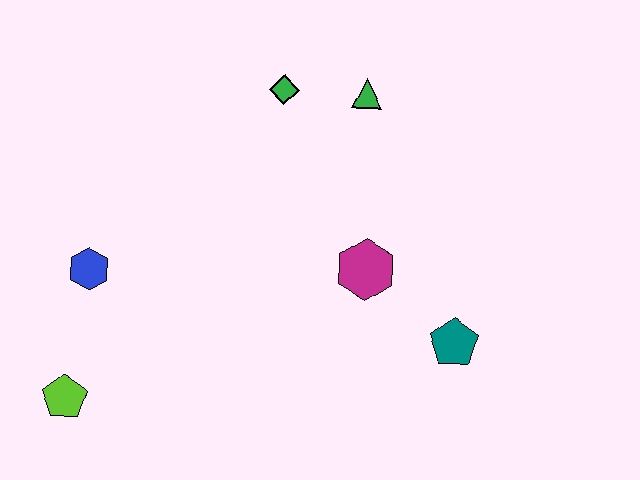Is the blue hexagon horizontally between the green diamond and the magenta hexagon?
No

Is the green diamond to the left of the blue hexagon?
No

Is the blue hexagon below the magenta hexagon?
Yes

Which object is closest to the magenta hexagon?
The teal pentagon is closest to the magenta hexagon.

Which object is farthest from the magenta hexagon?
The lime pentagon is farthest from the magenta hexagon.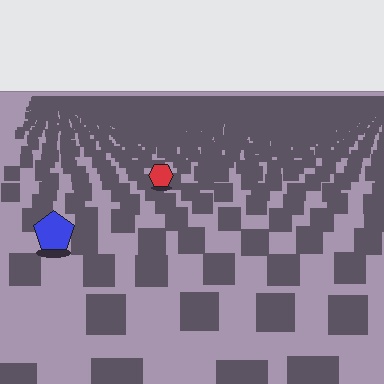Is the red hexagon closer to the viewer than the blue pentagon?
No. The blue pentagon is closer — you can tell from the texture gradient: the ground texture is coarser near it.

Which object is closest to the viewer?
The blue pentagon is closest. The texture marks near it are larger and more spread out.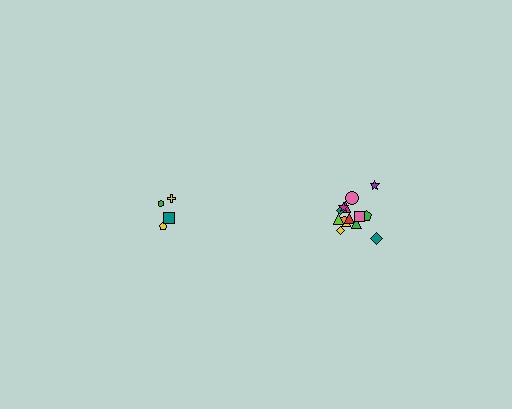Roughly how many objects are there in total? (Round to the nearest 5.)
Roughly 20 objects in total.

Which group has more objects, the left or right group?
The right group.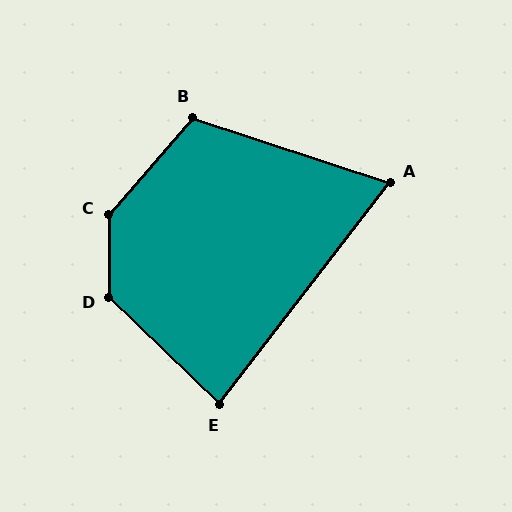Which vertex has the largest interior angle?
C, at approximately 139 degrees.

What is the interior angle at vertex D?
Approximately 134 degrees (obtuse).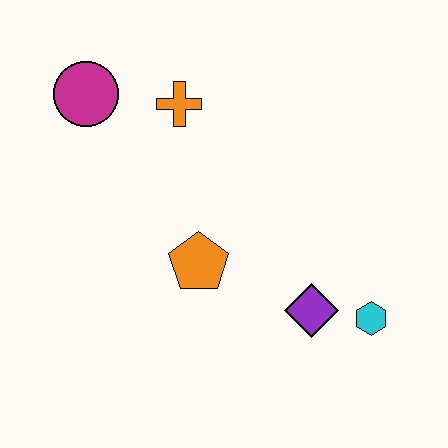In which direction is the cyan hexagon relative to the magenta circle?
The cyan hexagon is to the right of the magenta circle.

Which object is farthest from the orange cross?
The cyan hexagon is farthest from the orange cross.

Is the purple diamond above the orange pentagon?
No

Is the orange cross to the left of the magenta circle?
No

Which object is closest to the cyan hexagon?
The purple diamond is closest to the cyan hexagon.